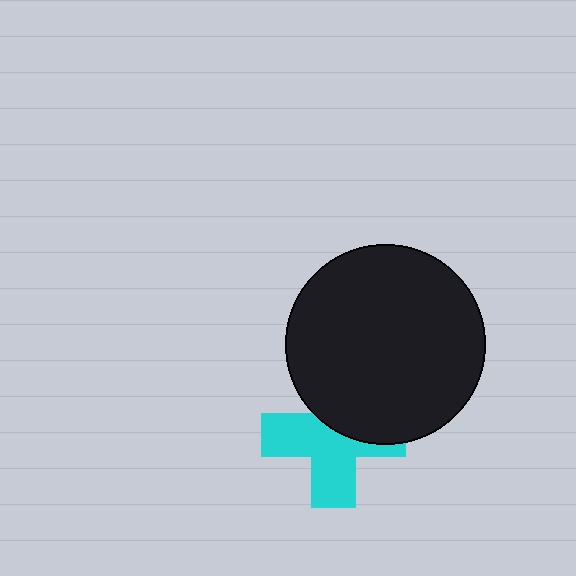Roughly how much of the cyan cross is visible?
About half of it is visible (roughly 58%).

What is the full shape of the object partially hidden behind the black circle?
The partially hidden object is a cyan cross.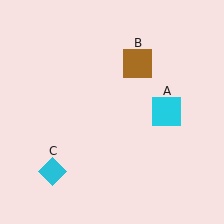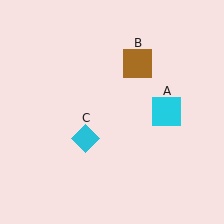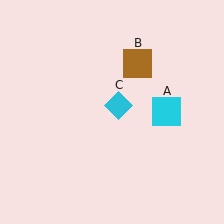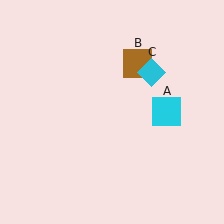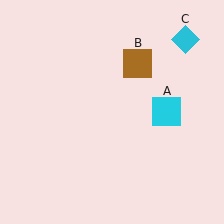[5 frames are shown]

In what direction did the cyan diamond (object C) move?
The cyan diamond (object C) moved up and to the right.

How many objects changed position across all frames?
1 object changed position: cyan diamond (object C).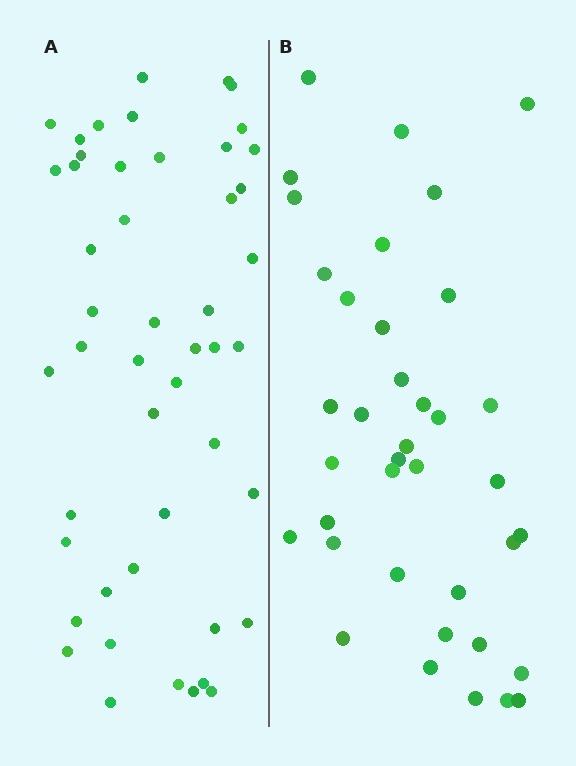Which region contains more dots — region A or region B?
Region A (the left region) has more dots.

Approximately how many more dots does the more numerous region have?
Region A has roughly 10 or so more dots than region B.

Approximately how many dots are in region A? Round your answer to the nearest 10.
About 50 dots. (The exact count is 48, which rounds to 50.)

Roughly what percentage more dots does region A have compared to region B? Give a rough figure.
About 25% more.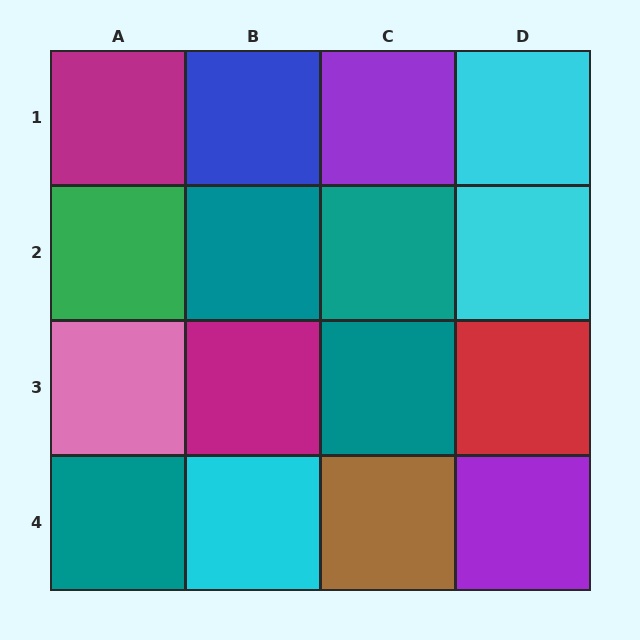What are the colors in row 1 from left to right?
Magenta, blue, purple, cyan.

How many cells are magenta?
2 cells are magenta.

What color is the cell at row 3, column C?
Teal.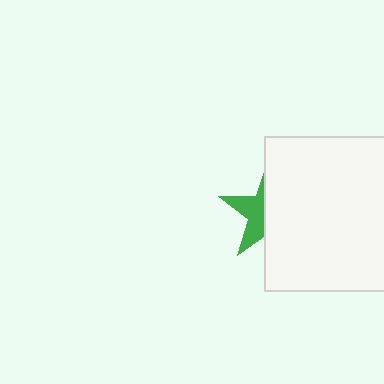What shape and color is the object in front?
The object in front is a white rectangle.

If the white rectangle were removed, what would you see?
You would see the complete green star.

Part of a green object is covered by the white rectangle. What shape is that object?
It is a star.